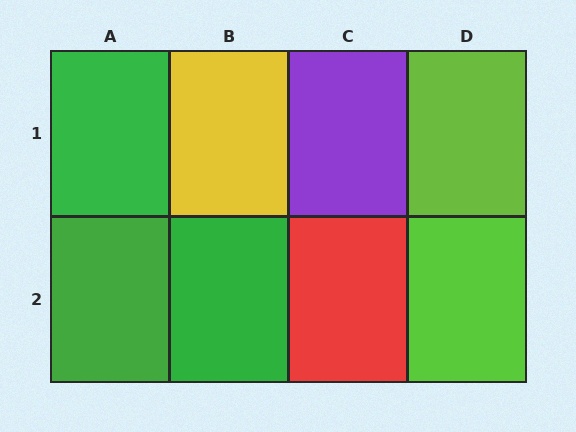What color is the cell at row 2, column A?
Green.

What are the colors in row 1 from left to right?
Green, yellow, purple, lime.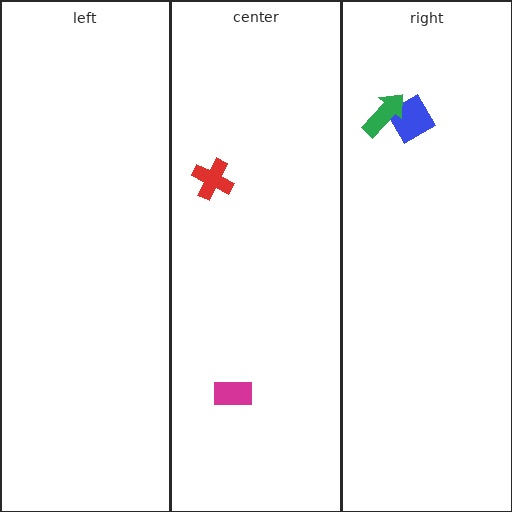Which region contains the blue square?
The right region.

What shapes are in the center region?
The red cross, the magenta rectangle.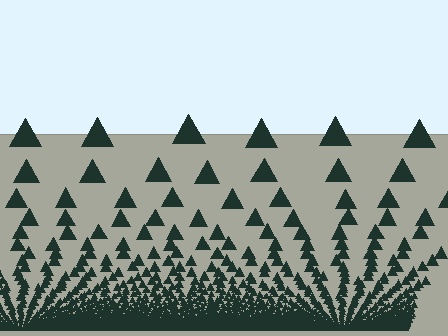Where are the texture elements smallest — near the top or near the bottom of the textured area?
Near the bottom.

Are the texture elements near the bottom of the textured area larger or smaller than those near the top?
Smaller. The gradient is inverted — elements near the bottom are smaller and denser.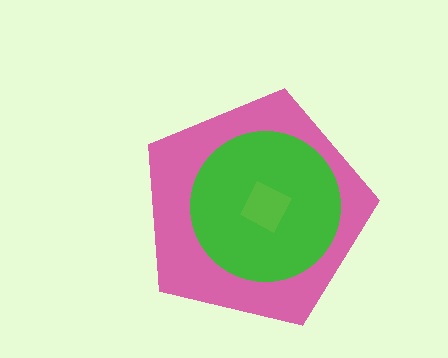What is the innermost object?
The lime square.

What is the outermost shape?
The pink pentagon.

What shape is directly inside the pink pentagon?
The green circle.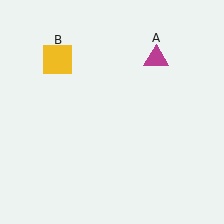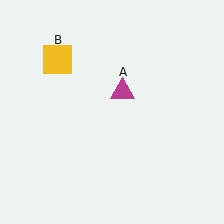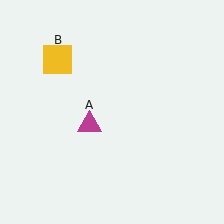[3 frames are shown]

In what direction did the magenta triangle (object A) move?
The magenta triangle (object A) moved down and to the left.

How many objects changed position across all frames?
1 object changed position: magenta triangle (object A).